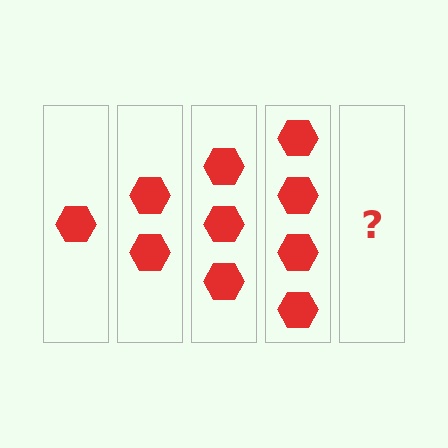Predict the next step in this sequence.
The next step is 5 hexagons.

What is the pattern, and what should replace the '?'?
The pattern is that each step adds one more hexagon. The '?' should be 5 hexagons.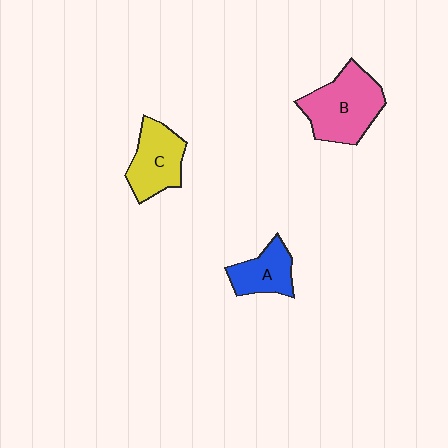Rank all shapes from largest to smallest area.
From largest to smallest: B (pink), C (yellow), A (blue).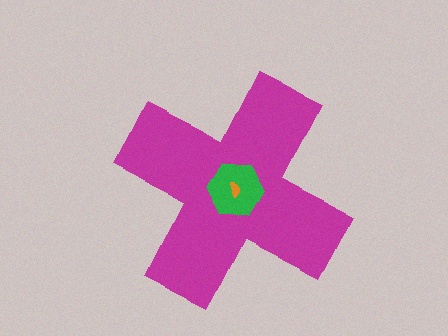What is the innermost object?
The orange semicircle.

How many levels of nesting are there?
3.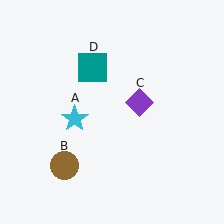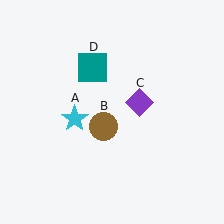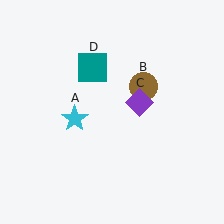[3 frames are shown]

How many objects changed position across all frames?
1 object changed position: brown circle (object B).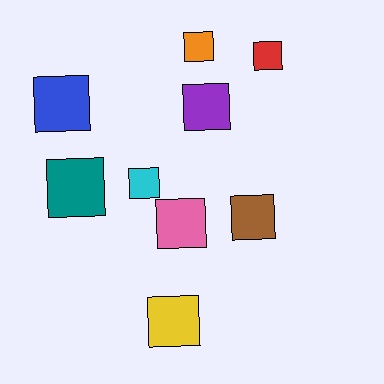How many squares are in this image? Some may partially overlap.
There are 9 squares.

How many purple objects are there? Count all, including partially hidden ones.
There is 1 purple object.